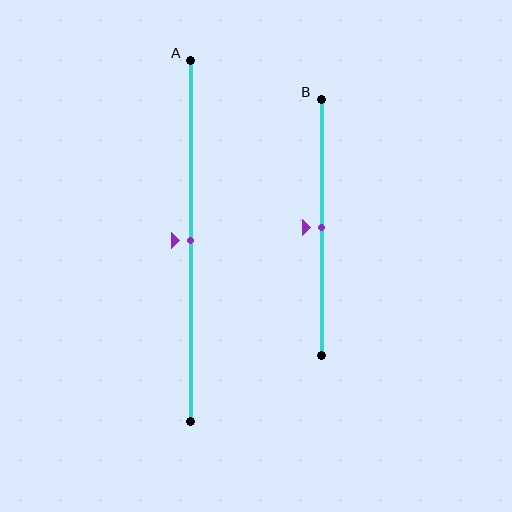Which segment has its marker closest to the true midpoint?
Segment A has its marker closest to the true midpoint.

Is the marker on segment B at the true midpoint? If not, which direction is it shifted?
Yes, the marker on segment B is at the true midpoint.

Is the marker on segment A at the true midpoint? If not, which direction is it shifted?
Yes, the marker on segment A is at the true midpoint.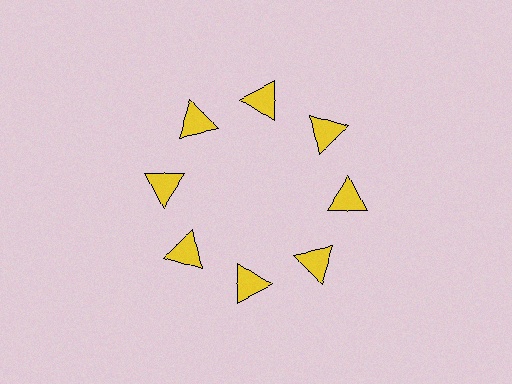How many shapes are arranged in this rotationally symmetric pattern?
There are 8 shapes, arranged in 8 groups of 1.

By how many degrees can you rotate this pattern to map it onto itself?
The pattern maps onto itself every 45 degrees of rotation.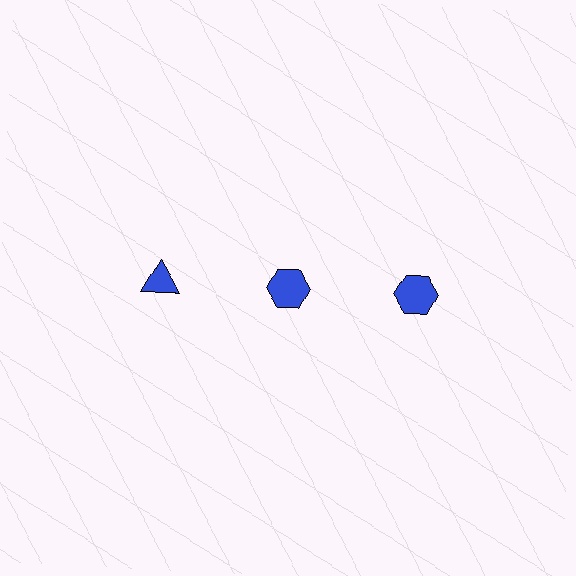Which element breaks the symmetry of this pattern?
The blue triangle in the top row, leftmost column breaks the symmetry. All other shapes are blue hexagons.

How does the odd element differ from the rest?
It has a different shape: triangle instead of hexagon.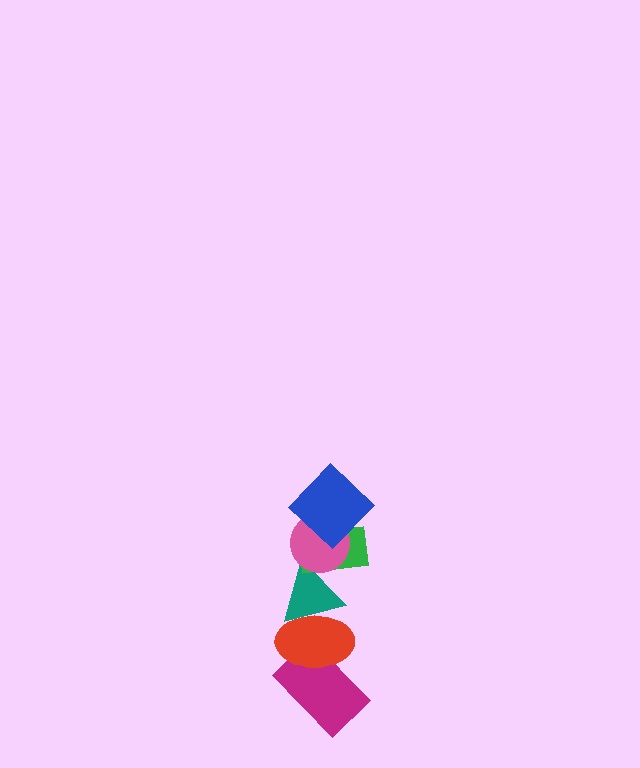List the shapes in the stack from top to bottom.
From top to bottom: the blue diamond, the pink circle, the green rectangle, the teal triangle, the red ellipse, the magenta rectangle.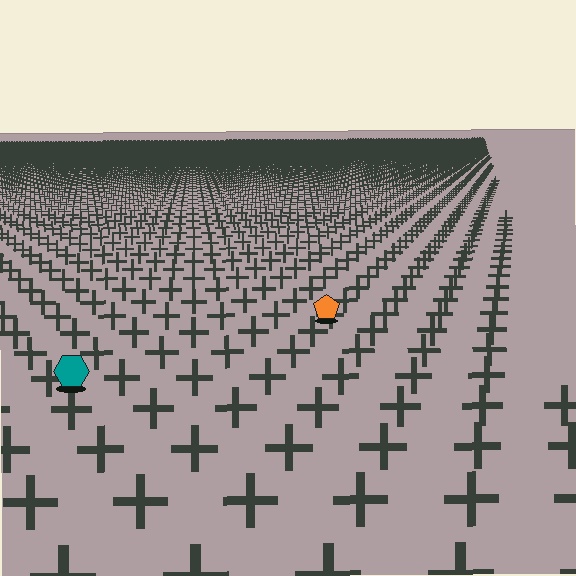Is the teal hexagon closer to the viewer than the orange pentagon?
Yes. The teal hexagon is closer — you can tell from the texture gradient: the ground texture is coarser near it.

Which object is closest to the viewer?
The teal hexagon is closest. The texture marks near it are larger and more spread out.